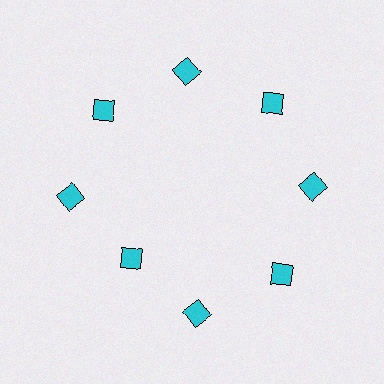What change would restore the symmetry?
The symmetry would be restored by moving it outward, back onto the ring so that all 8 squares sit at equal angles and equal distance from the center.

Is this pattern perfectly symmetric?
No. The 8 cyan squares are arranged in a ring, but one element near the 8 o'clock position is pulled inward toward the center, breaking the 8-fold rotational symmetry.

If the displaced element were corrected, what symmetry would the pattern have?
It would have 8-fold rotational symmetry — the pattern would map onto itself every 45 degrees.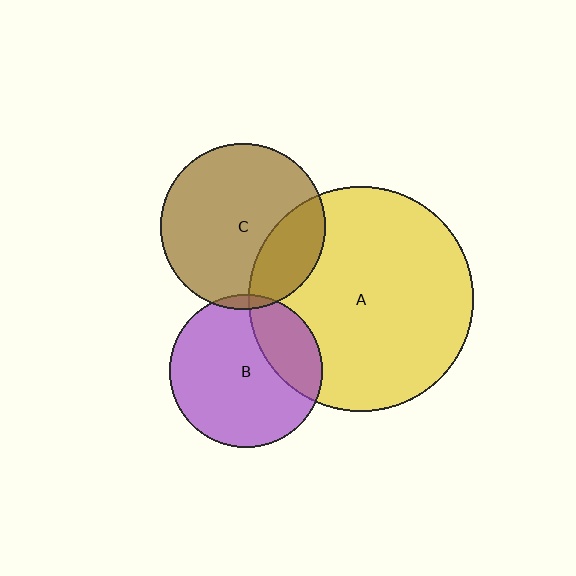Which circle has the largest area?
Circle A (yellow).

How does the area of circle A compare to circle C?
Approximately 1.8 times.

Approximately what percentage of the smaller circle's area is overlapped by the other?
Approximately 25%.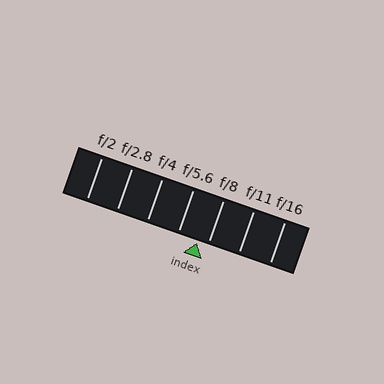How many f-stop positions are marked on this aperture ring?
There are 7 f-stop positions marked.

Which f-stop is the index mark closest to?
The index mark is closest to f/8.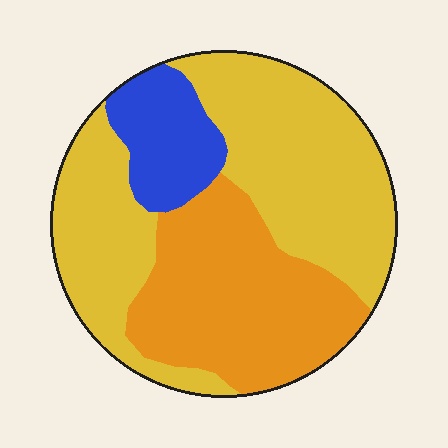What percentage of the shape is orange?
Orange covers about 35% of the shape.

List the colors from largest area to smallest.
From largest to smallest: yellow, orange, blue.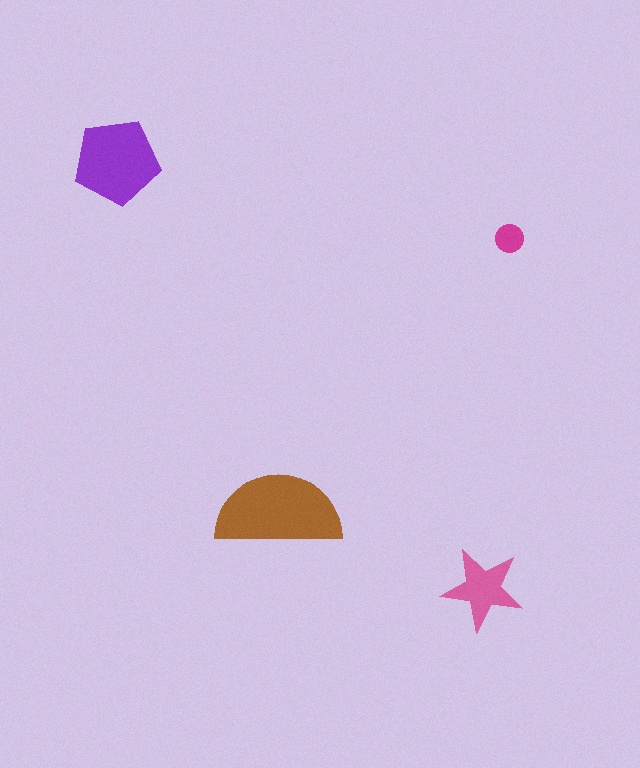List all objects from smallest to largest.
The magenta circle, the pink star, the purple pentagon, the brown semicircle.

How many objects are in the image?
There are 4 objects in the image.